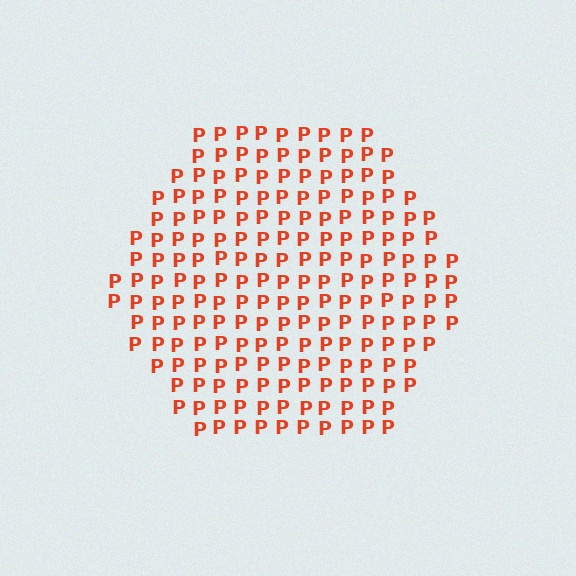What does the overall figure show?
The overall figure shows a hexagon.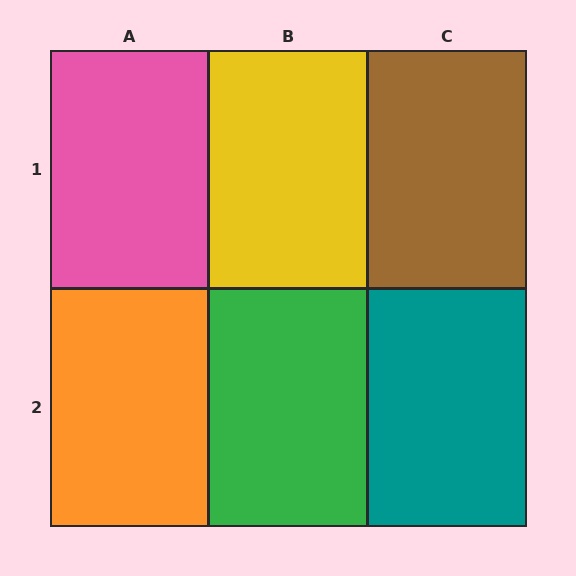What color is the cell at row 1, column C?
Brown.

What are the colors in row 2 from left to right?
Orange, green, teal.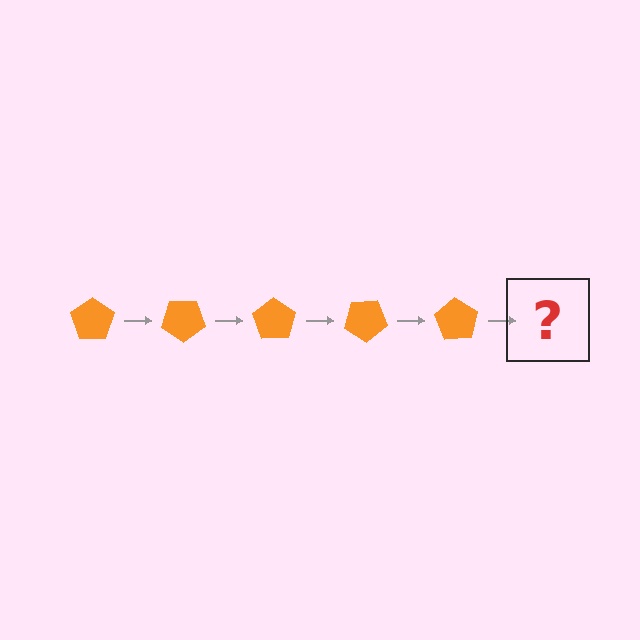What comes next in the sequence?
The next element should be an orange pentagon rotated 175 degrees.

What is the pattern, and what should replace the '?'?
The pattern is that the pentagon rotates 35 degrees each step. The '?' should be an orange pentagon rotated 175 degrees.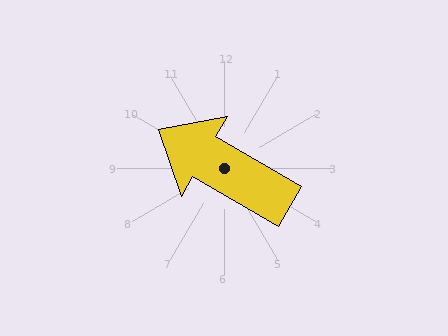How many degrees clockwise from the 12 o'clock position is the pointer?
Approximately 300 degrees.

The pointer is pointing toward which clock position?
Roughly 10 o'clock.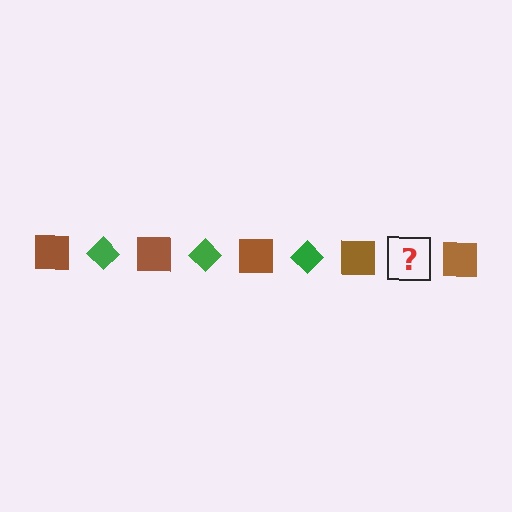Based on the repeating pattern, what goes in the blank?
The blank should be a green diamond.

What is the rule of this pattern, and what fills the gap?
The rule is that the pattern alternates between brown square and green diamond. The gap should be filled with a green diamond.